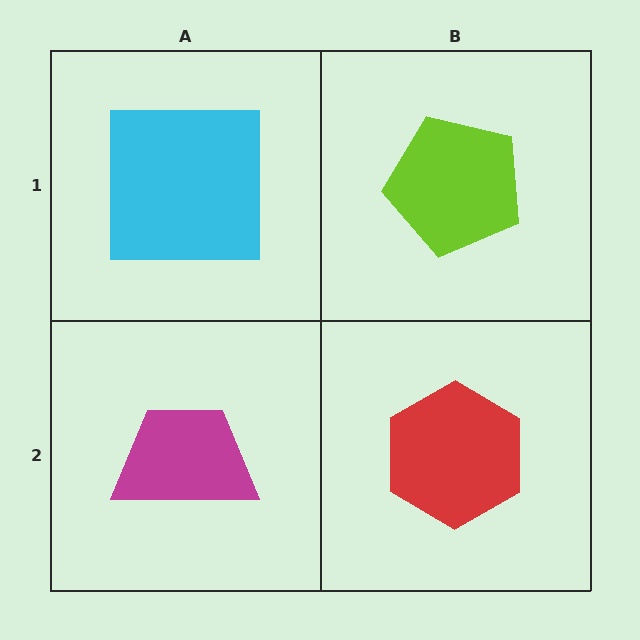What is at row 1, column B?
A lime pentagon.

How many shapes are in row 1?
2 shapes.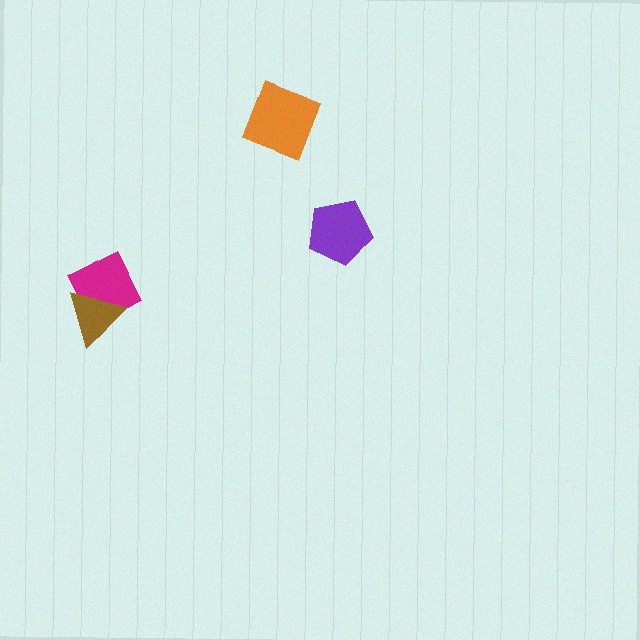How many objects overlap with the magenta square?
1 object overlaps with the magenta square.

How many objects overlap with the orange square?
0 objects overlap with the orange square.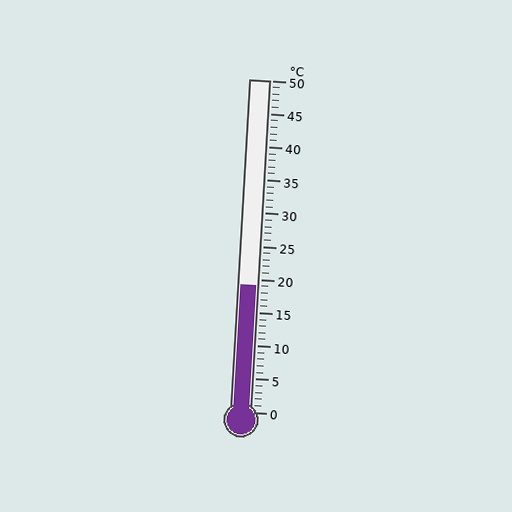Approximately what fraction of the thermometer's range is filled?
The thermometer is filled to approximately 40% of its range.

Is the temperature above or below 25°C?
The temperature is below 25°C.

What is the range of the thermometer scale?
The thermometer scale ranges from 0°C to 50°C.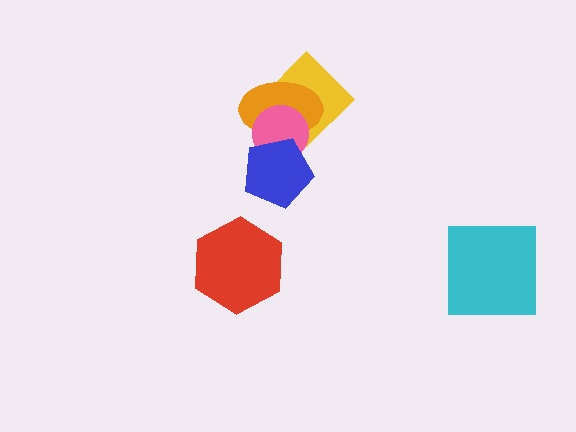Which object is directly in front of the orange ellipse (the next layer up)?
The pink circle is directly in front of the orange ellipse.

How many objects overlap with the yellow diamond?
2 objects overlap with the yellow diamond.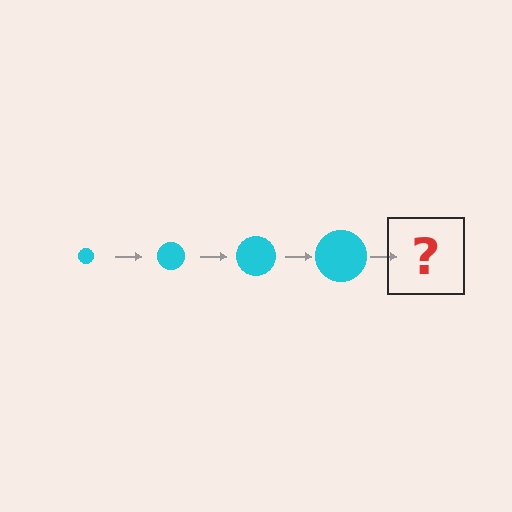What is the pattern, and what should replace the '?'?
The pattern is that the circle gets progressively larger each step. The '?' should be a cyan circle, larger than the previous one.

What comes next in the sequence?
The next element should be a cyan circle, larger than the previous one.